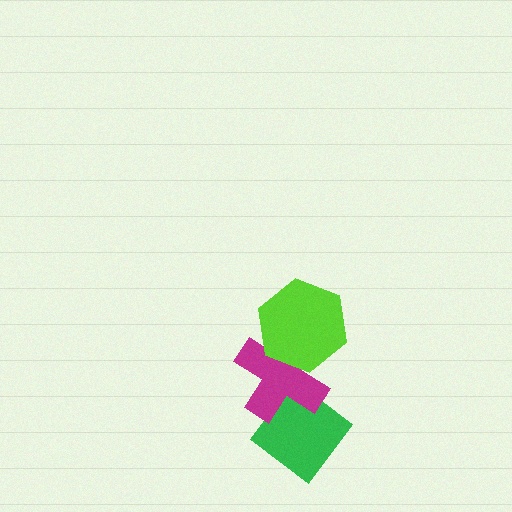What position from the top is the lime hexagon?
The lime hexagon is 1st from the top.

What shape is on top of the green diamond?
The magenta cross is on top of the green diamond.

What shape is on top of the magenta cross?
The lime hexagon is on top of the magenta cross.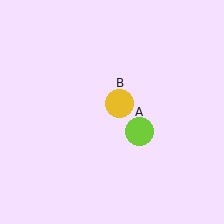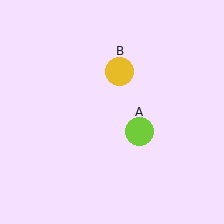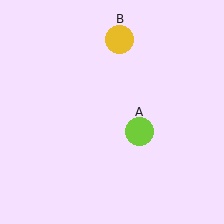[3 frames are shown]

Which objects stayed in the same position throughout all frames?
Lime circle (object A) remained stationary.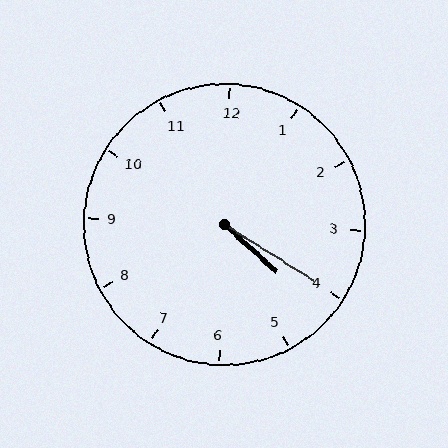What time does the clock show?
4:20.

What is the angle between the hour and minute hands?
Approximately 10 degrees.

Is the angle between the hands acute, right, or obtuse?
It is acute.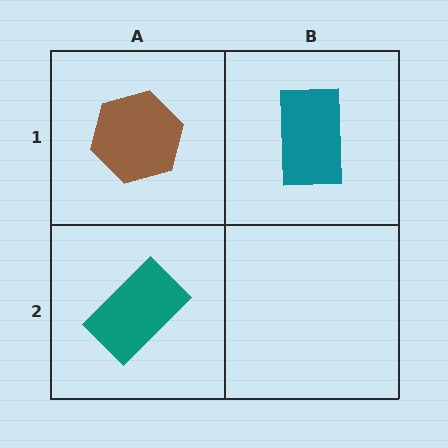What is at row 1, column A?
A brown hexagon.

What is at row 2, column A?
A teal rectangle.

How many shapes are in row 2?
1 shape.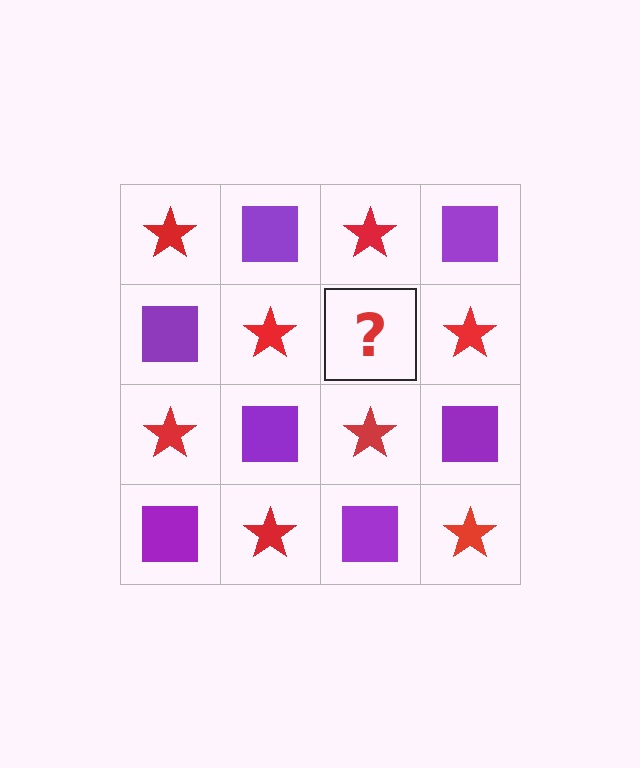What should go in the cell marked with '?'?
The missing cell should contain a purple square.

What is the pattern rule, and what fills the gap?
The rule is that it alternates red star and purple square in a checkerboard pattern. The gap should be filled with a purple square.